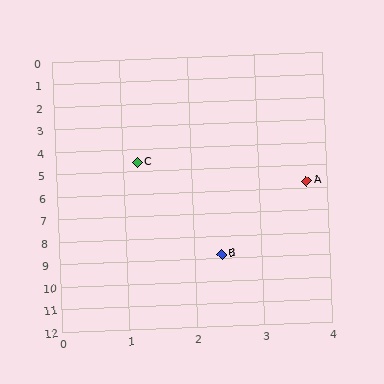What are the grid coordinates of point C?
Point C is at approximately (1.2, 4.6).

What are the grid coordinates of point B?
Point B is at approximately (2.4, 8.8).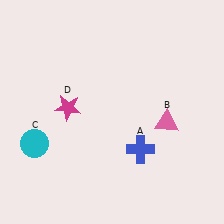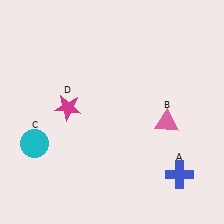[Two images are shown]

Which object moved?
The blue cross (A) moved right.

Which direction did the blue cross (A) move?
The blue cross (A) moved right.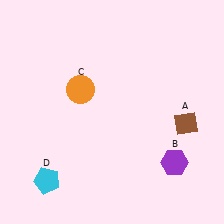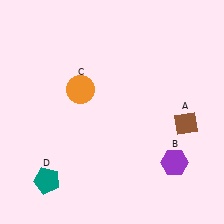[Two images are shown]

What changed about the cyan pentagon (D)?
In Image 1, D is cyan. In Image 2, it changed to teal.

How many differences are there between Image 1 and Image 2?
There is 1 difference between the two images.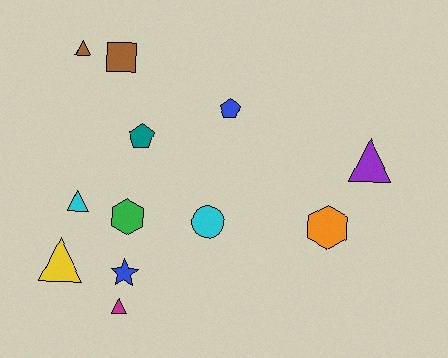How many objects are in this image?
There are 12 objects.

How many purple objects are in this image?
There is 1 purple object.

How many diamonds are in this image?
There are no diamonds.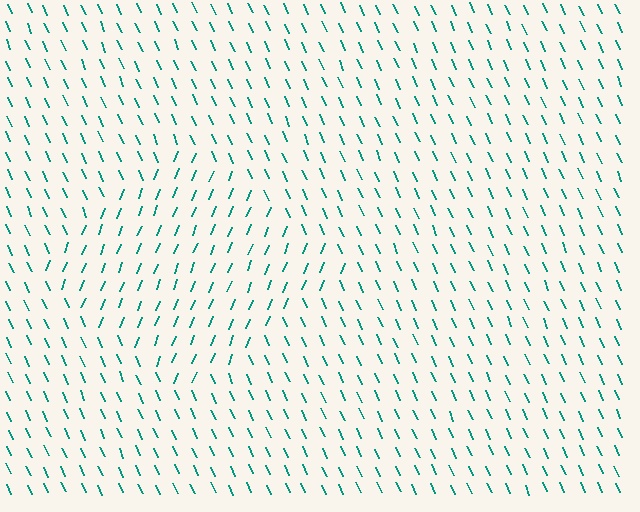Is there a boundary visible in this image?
Yes, there is a texture boundary formed by a change in line orientation.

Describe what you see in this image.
The image is filled with small teal line segments. A diamond region in the image has lines oriented differently from the surrounding lines, creating a visible texture boundary.